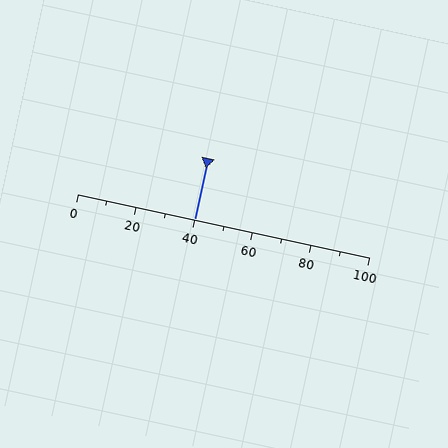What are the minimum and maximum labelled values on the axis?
The axis runs from 0 to 100.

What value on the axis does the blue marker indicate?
The marker indicates approximately 40.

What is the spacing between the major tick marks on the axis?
The major ticks are spaced 20 apart.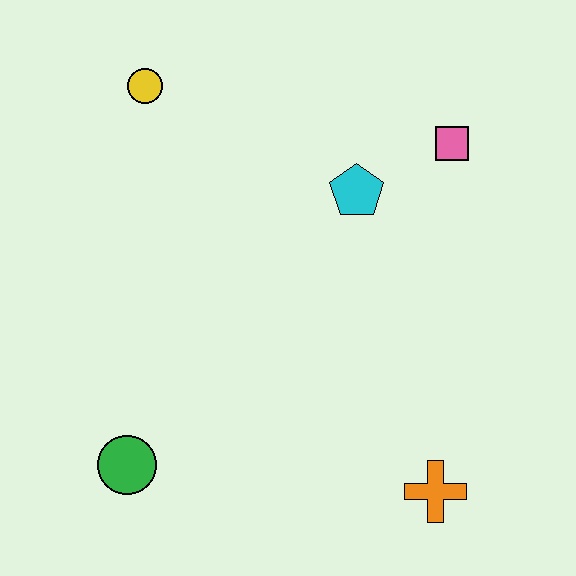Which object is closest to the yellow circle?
The cyan pentagon is closest to the yellow circle.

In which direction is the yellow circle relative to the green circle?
The yellow circle is above the green circle.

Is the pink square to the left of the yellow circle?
No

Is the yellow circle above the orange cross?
Yes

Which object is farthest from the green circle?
The pink square is farthest from the green circle.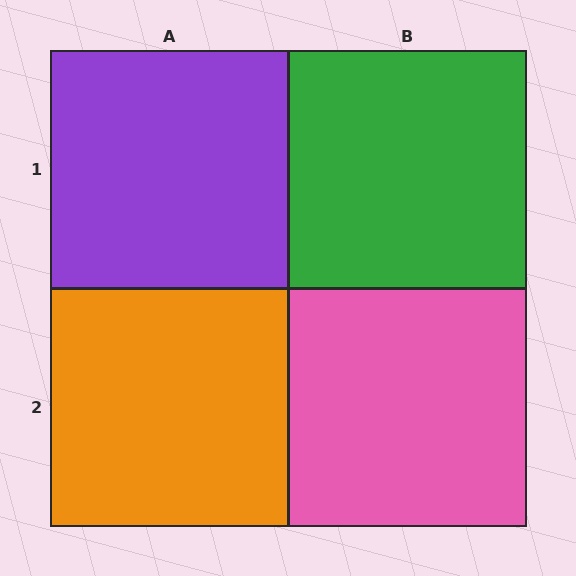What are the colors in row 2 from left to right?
Orange, pink.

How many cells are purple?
1 cell is purple.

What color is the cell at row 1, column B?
Green.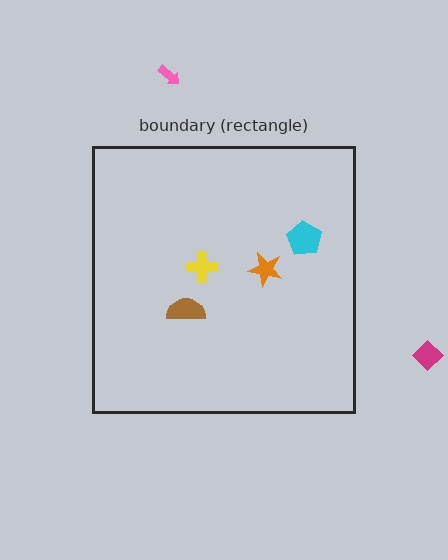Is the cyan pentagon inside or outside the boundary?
Inside.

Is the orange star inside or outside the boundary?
Inside.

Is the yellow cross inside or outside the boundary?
Inside.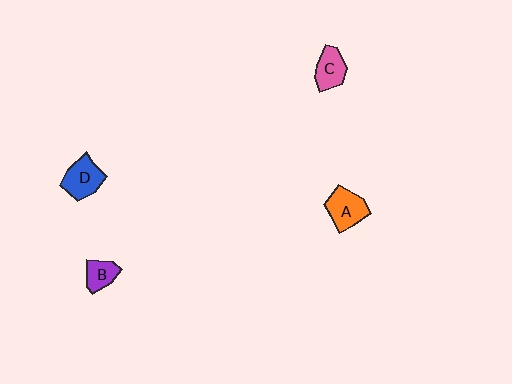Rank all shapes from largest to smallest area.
From largest to smallest: A (orange), D (blue), C (pink), B (purple).